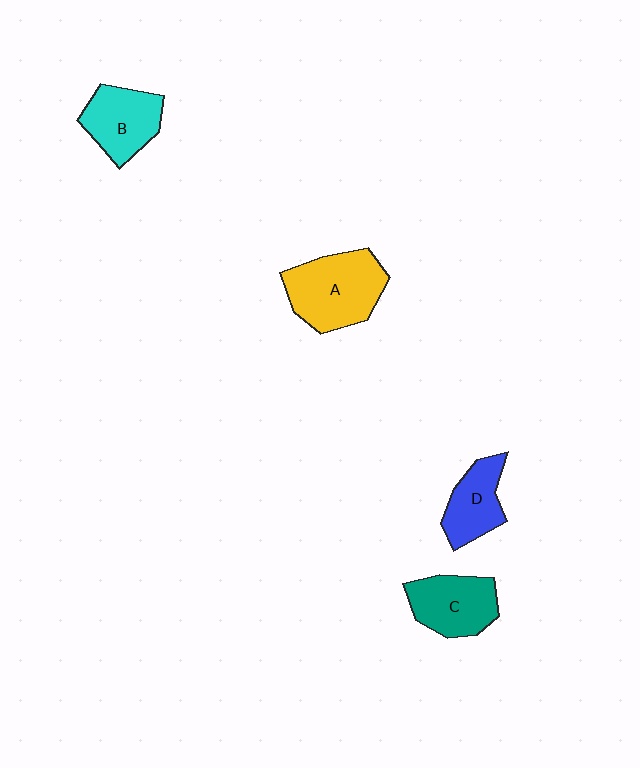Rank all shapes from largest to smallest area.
From largest to smallest: A (yellow), C (teal), B (cyan), D (blue).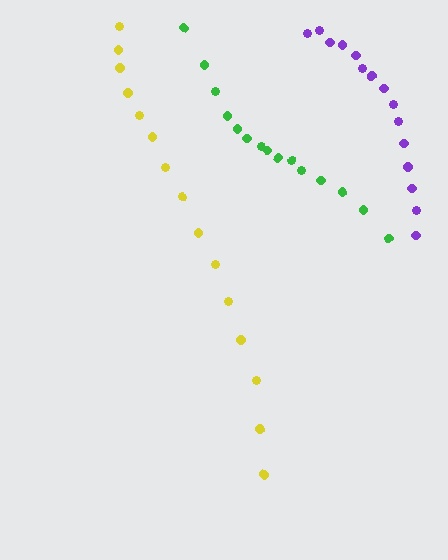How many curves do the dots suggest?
There are 3 distinct paths.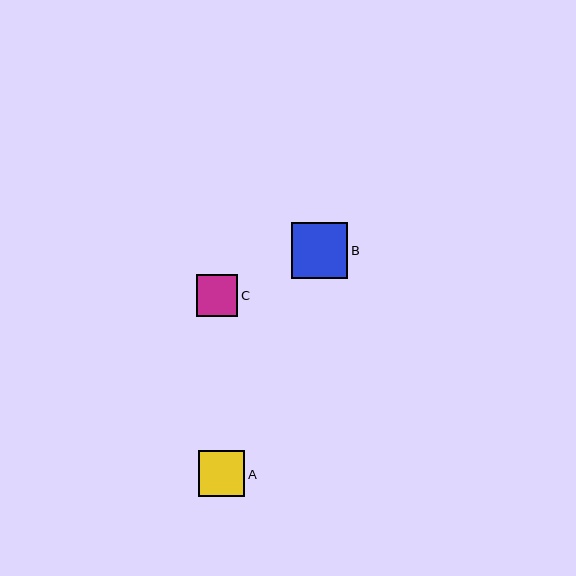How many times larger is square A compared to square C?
Square A is approximately 1.1 times the size of square C.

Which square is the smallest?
Square C is the smallest with a size of approximately 42 pixels.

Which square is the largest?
Square B is the largest with a size of approximately 56 pixels.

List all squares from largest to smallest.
From largest to smallest: B, A, C.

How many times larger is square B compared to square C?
Square B is approximately 1.3 times the size of square C.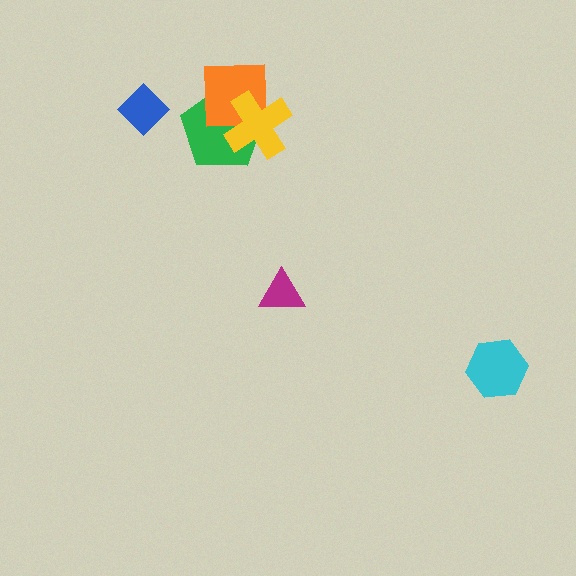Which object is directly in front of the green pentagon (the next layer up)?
The orange square is directly in front of the green pentagon.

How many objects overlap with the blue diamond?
0 objects overlap with the blue diamond.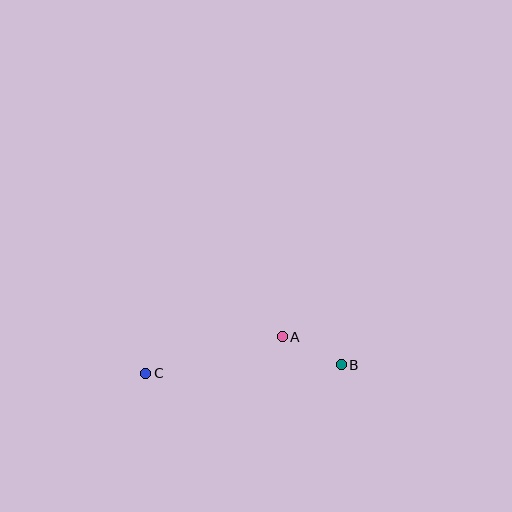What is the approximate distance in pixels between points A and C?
The distance between A and C is approximately 141 pixels.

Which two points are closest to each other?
Points A and B are closest to each other.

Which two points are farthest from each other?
Points B and C are farthest from each other.